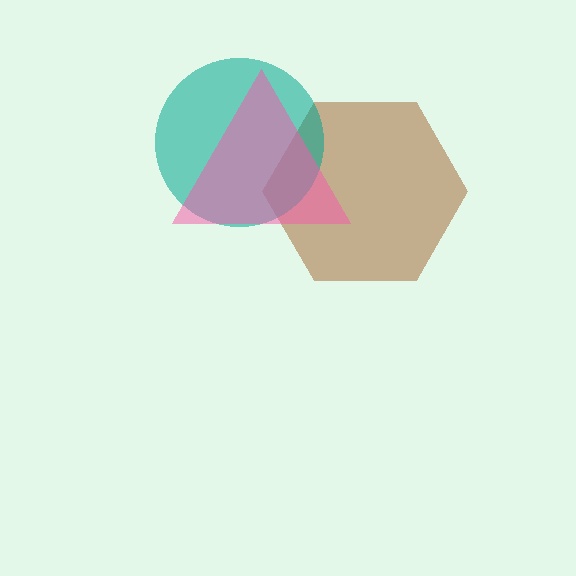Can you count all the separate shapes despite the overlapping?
Yes, there are 3 separate shapes.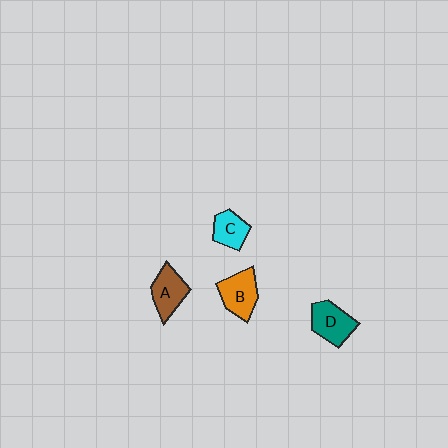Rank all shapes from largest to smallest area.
From largest to smallest: B (orange), D (teal), A (brown), C (cyan).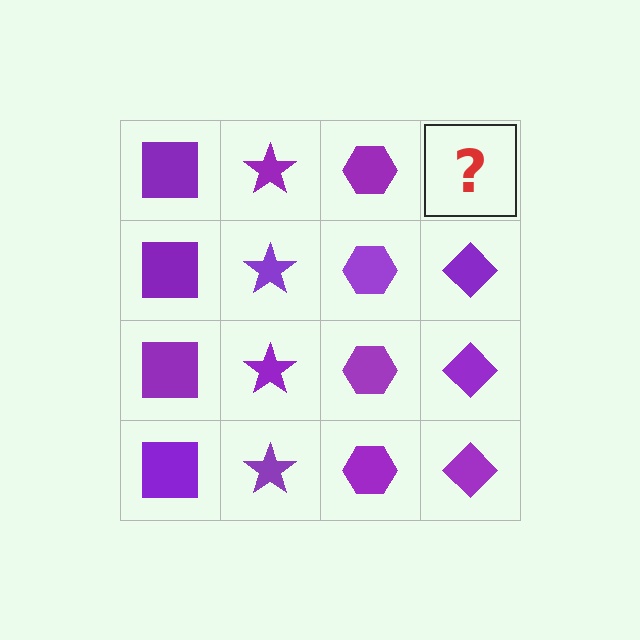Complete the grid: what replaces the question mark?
The question mark should be replaced with a purple diamond.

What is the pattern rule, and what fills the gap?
The rule is that each column has a consistent shape. The gap should be filled with a purple diamond.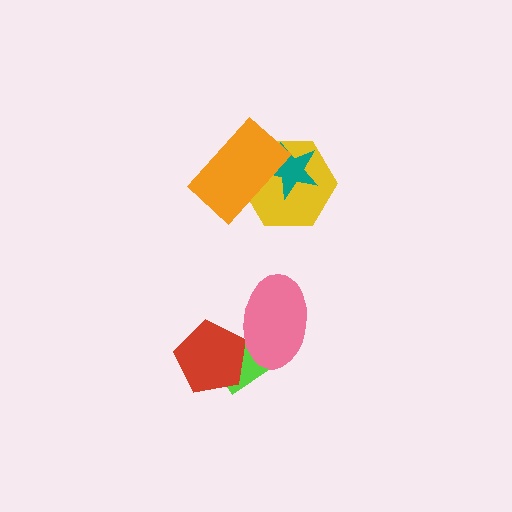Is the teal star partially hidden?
Yes, it is partially covered by another shape.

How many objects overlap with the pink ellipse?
2 objects overlap with the pink ellipse.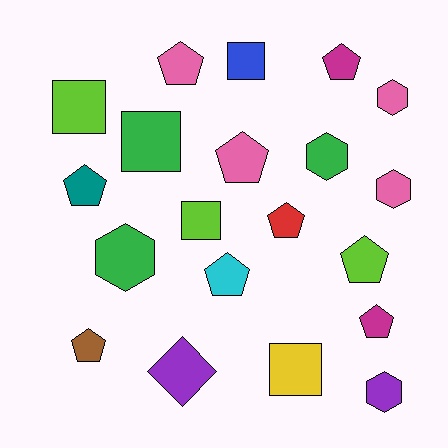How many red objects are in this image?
There is 1 red object.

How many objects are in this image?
There are 20 objects.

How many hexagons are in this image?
There are 5 hexagons.